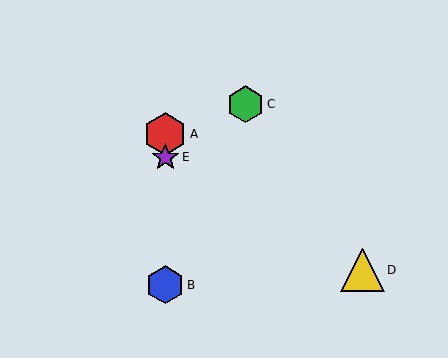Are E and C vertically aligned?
No, E is at x≈165 and C is at x≈245.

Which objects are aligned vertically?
Objects A, B, E are aligned vertically.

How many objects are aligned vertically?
3 objects (A, B, E) are aligned vertically.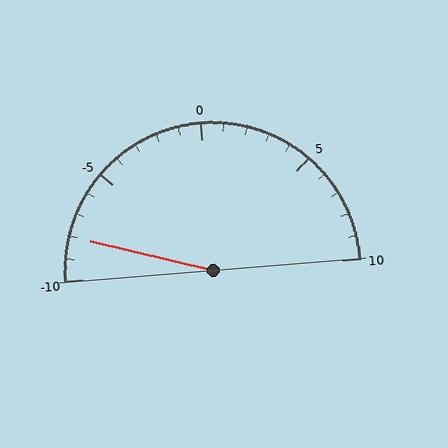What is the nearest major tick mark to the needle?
The nearest major tick mark is -10.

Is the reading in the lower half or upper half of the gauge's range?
The reading is in the lower half of the range (-10 to 10).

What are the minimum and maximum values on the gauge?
The gauge ranges from -10 to 10.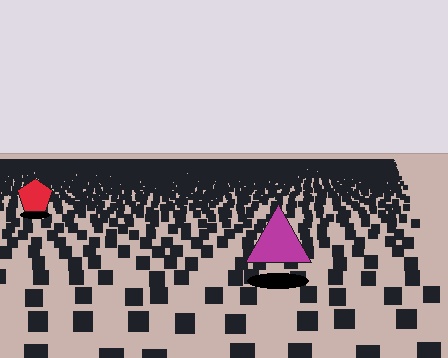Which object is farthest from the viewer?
The red pentagon is farthest from the viewer. It appears smaller and the ground texture around it is denser.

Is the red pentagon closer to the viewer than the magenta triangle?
No. The magenta triangle is closer — you can tell from the texture gradient: the ground texture is coarser near it.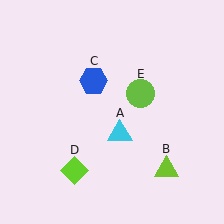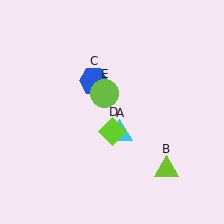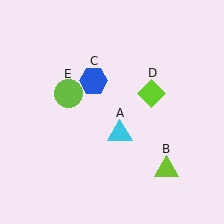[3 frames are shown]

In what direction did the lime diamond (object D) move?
The lime diamond (object D) moved up and to the right.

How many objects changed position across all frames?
2 objects changed position: lime diamond (object D), lime circle (object E).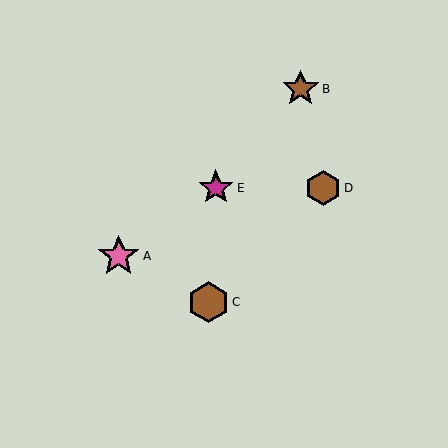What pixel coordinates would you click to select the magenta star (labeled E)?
Click at (216, 188) to select the magenta star E.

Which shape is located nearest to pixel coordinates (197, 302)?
The brown hexagon (labeled C) at (209, 302) is nearest to that location.